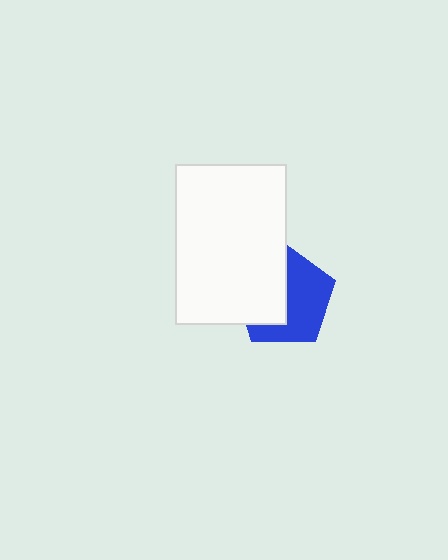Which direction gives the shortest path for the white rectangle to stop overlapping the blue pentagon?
Moving left gives the shortest separation.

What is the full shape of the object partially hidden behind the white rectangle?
The partially hidden object is a blue pentagon.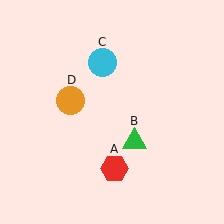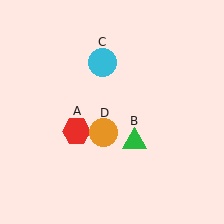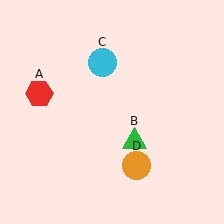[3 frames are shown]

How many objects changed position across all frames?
2 objects changed position: red hexagon (object A), orange circle (object D).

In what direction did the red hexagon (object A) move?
The red hexagon (object A) moved up and to the left.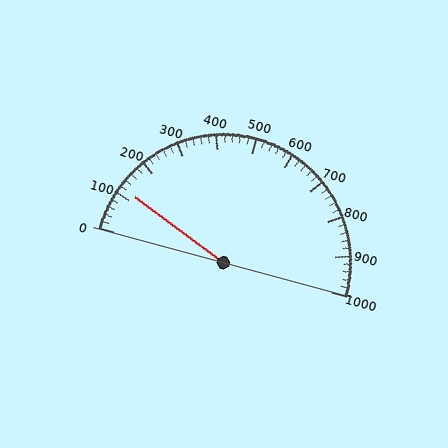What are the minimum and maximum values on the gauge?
The gauge ranges from 0 to 1000.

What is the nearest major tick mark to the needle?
The nearest major tick mark is 100.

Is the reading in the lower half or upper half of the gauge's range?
The reading is in the lower half of the range (0 to 1000).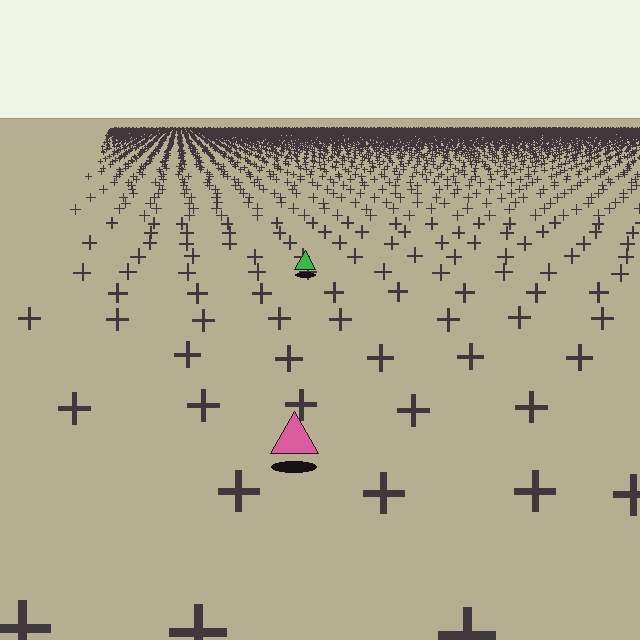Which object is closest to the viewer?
The pink triangle is closest. The texture marks near it are larger and more spread out.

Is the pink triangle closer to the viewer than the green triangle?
Yes. The pink triangle is closer — you can tell from the texture gradient: the ground texture is coarser near it.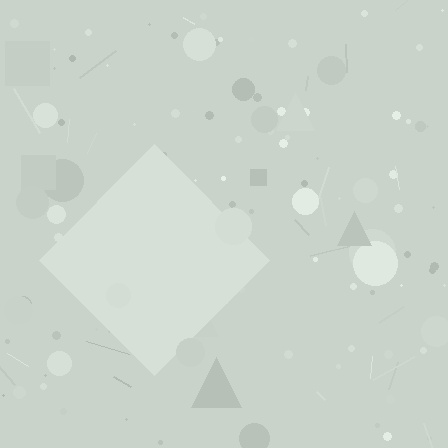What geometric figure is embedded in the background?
A diamond is embedded in the background.